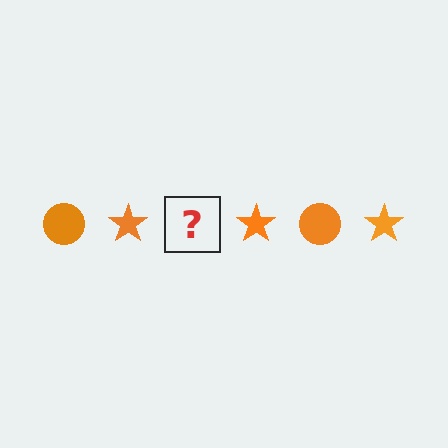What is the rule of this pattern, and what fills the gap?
The rule is that the pattern cycles through circle, star shapes in orange. The gap should be filled with an orange circle.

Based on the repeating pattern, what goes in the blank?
The blank should be an orange circle.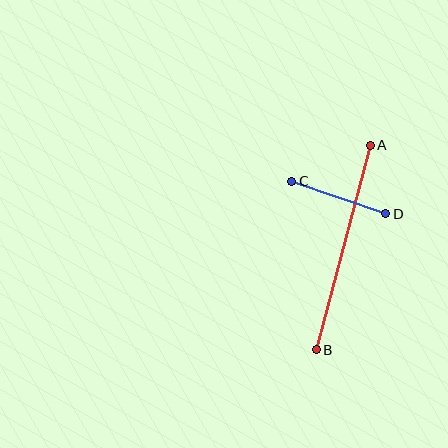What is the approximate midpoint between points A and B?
The midpoint is at approximately (343, 248) pixels.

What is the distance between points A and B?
The distance is approximately 212 pixels.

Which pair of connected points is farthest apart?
Points A and B are farthest apart.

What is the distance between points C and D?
The distance is approximately 99 pixels.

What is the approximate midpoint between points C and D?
The midpoint is at approximately (339, 197) pixels.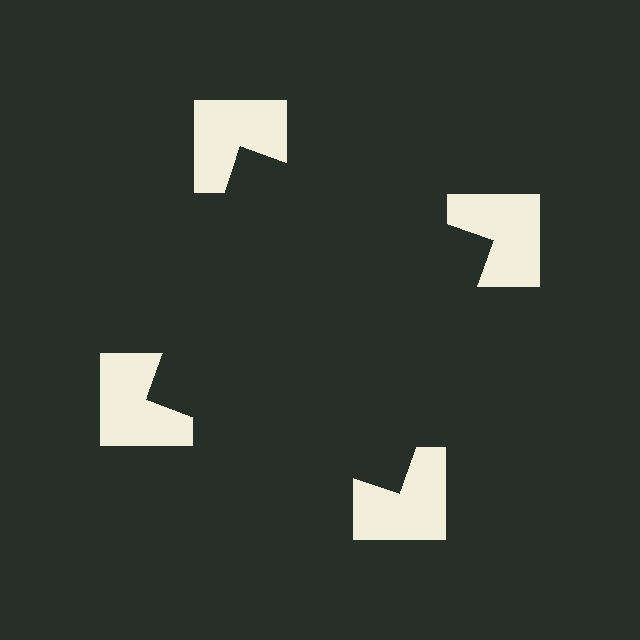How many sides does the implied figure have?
4 sides.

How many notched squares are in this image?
There are 4 — one at each vertex of the illusory square.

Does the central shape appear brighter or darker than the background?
It typically appears slightly darker than the background, even though no actual brightness change is drawn.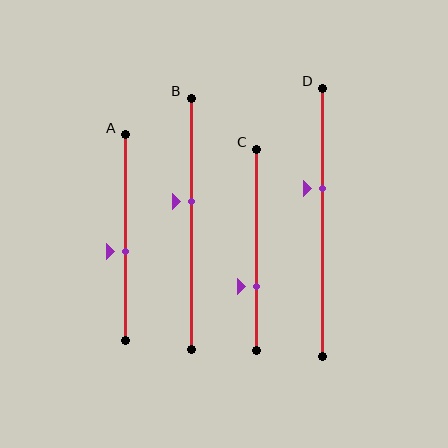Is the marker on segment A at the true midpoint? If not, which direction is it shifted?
No, the marker on segment A is shifted downward by about 7% of the segment length.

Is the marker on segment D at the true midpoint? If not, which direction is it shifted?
No, the marker on segment D is shifted upward by about 13% of the segment length.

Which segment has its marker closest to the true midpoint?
Segment A has its marker closest to the true midpoint.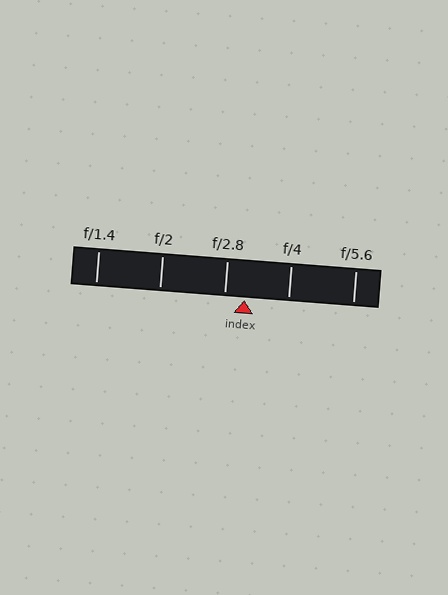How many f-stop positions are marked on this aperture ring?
There are 5 f-stop positions marked.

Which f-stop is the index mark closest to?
The index mark is closest to f/2.8.